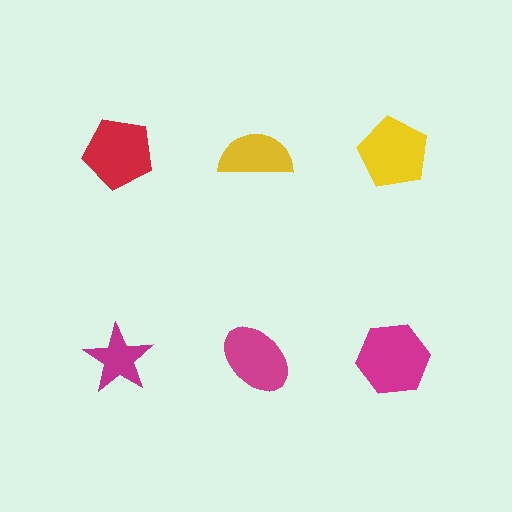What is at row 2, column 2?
A magenta ellipse.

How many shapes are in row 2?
3 shapes.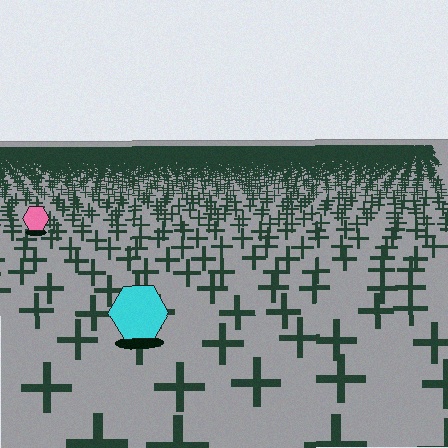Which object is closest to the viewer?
The cyan hexagon is closest. The texture marks near it are larger and more spread out.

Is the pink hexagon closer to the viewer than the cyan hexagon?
No. The cyan hexagon is closer — you can tell from the texture gradient: the ground texture is coarser near it.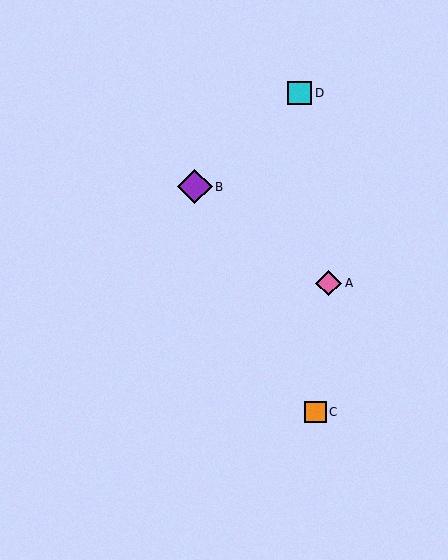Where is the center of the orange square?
The center of the orange square is at (315, 412).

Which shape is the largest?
The purple diamond (labeled B) is the largest.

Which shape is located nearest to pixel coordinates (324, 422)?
The orange square (labeled C) at (315, 412) is nearest to that location.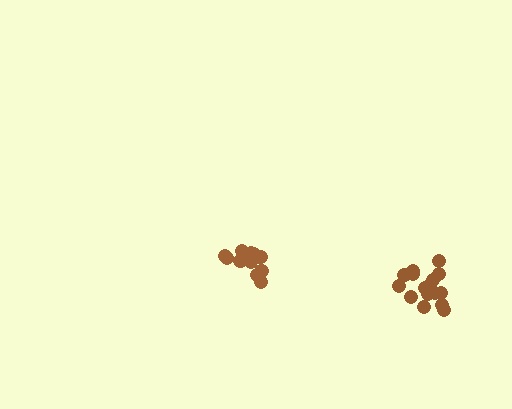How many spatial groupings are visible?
There are 2 spatial groupings.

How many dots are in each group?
Group 1: 14 dots, Group 2: 18 dots (32 total).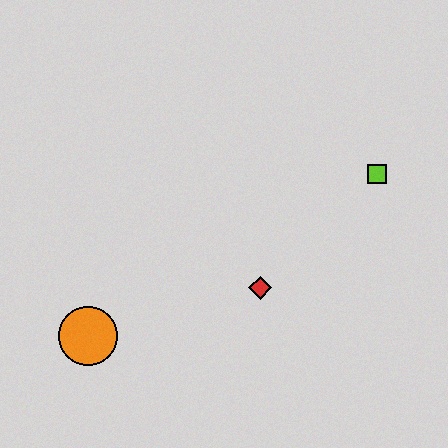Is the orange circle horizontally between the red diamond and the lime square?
No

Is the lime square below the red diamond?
No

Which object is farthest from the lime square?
The orange circle is farthest from the lime square.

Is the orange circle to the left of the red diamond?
Yes